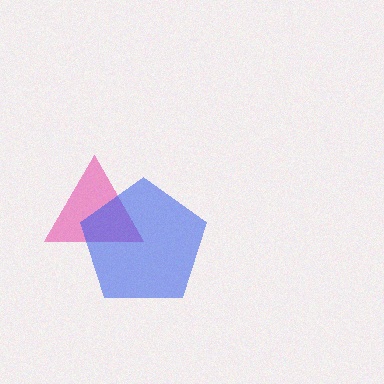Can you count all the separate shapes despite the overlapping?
Yes, there are 2 separate shapes.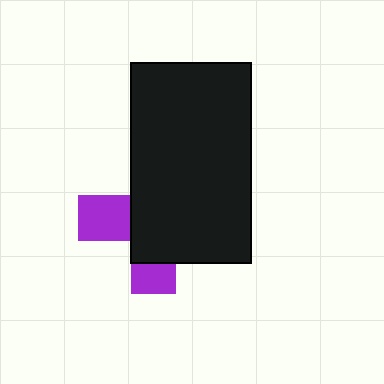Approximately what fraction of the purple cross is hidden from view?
Roughly 68% of the purple cross is hidden behind the black rectangle.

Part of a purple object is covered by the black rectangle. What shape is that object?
It is a cross.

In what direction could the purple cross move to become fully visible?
The purple cross could move left. That would shift it out from behind the black rectangle entirely.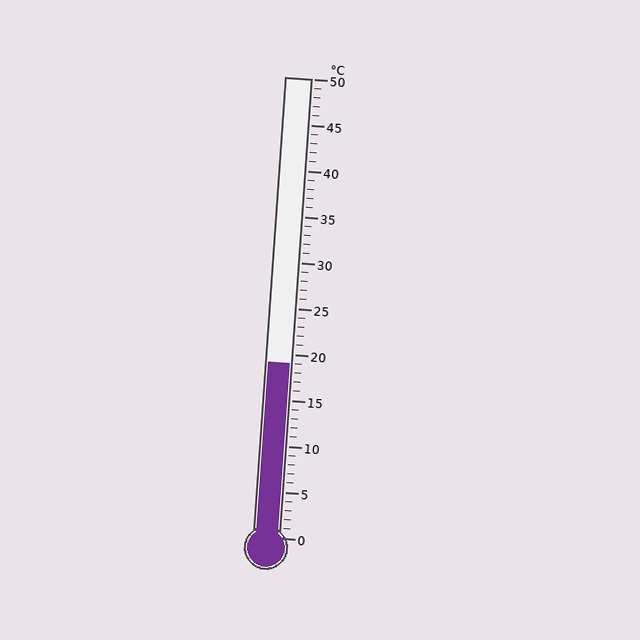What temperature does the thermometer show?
The thermometer shows approximately 19°C.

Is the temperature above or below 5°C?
The temperature is above 5°C.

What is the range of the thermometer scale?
The thermometer scale ranges from 0°C to 50°C.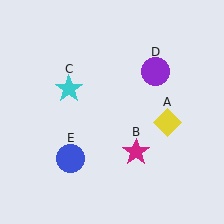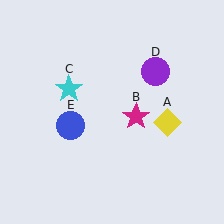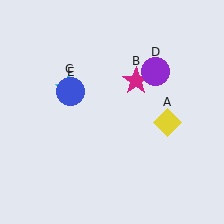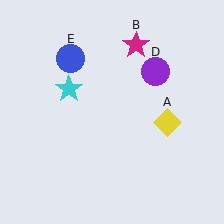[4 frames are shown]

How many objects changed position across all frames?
2 objects changed position: magenta star (object B), blue circle (object E).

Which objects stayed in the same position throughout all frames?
Yellow diamond (object A) and cyan star (object C) and purple circle (object D) remained stationary.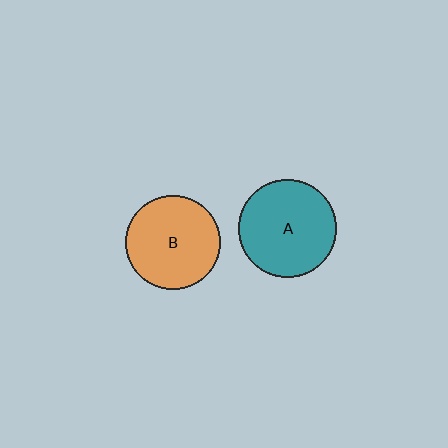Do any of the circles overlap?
No, none of the circles overlap.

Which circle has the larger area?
Circle A (teal).